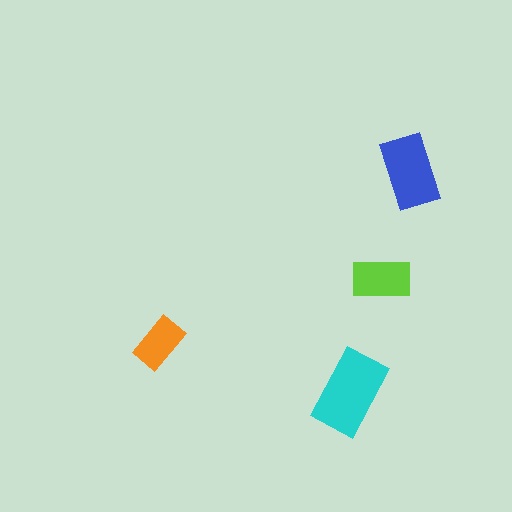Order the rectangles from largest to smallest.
the cyan one, the blue one, the lime one, the orange one.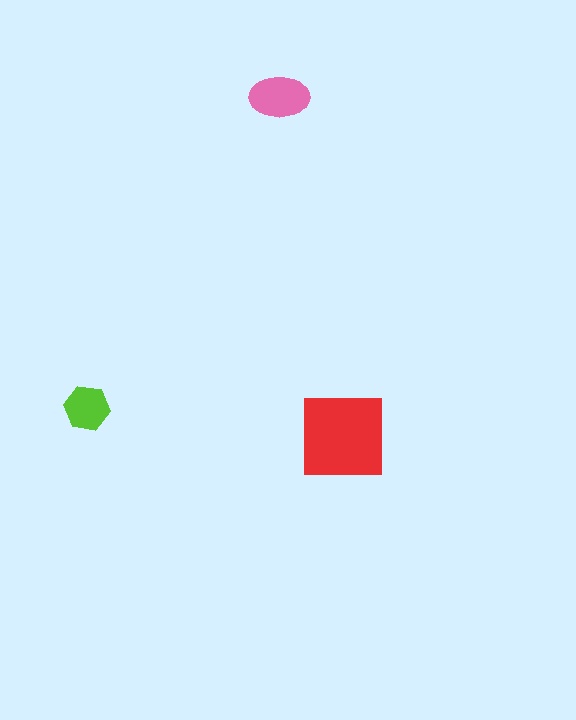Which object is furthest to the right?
The red square is rightmost.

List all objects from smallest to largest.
The lime hexagon, the pink ellipse, the red square.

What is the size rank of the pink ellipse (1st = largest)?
2nd.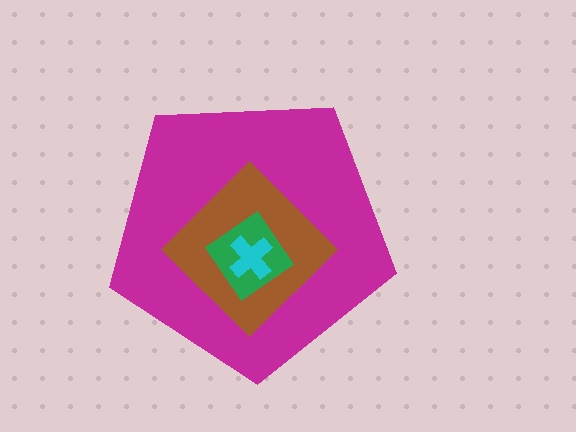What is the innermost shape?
The cyan cross.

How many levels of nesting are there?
4.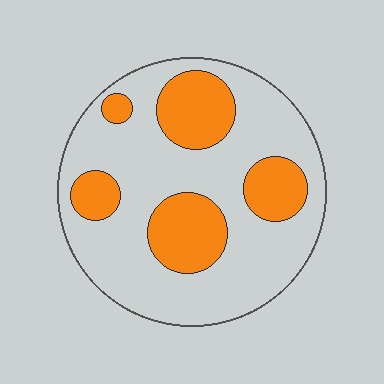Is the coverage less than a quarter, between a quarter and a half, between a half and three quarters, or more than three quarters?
Between a quarter and a half.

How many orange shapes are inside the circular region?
5.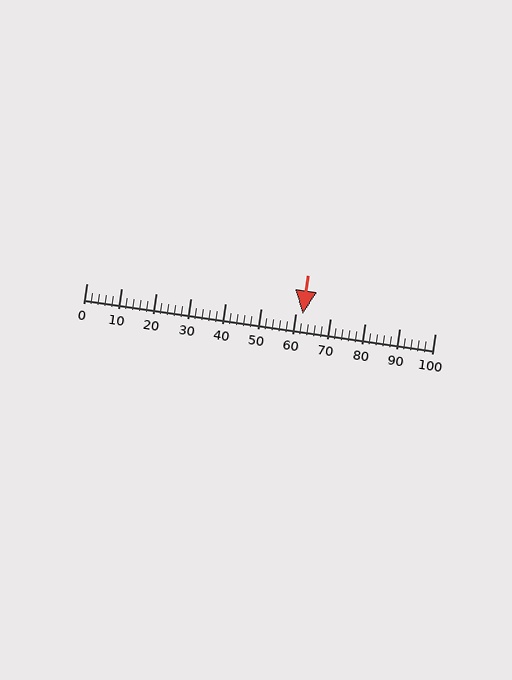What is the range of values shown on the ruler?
The ruler shows values from 0 to 100.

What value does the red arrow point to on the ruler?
The red arrow points to approximately 62.